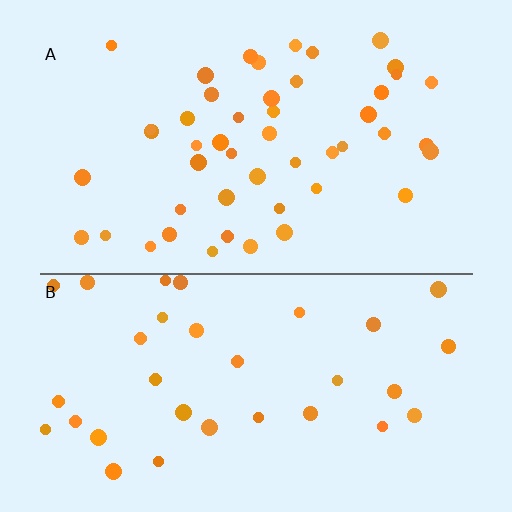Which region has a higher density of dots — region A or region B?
A (the top).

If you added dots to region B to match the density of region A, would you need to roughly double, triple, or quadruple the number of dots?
Approximately double.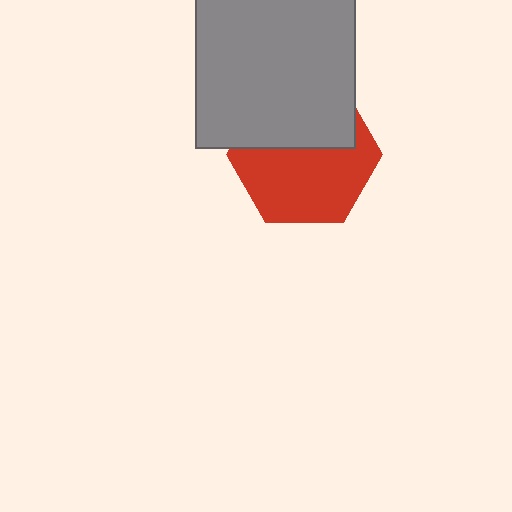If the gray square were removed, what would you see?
You would see the complete red hexagon.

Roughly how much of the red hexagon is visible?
About half of it is visible (roughly 58%).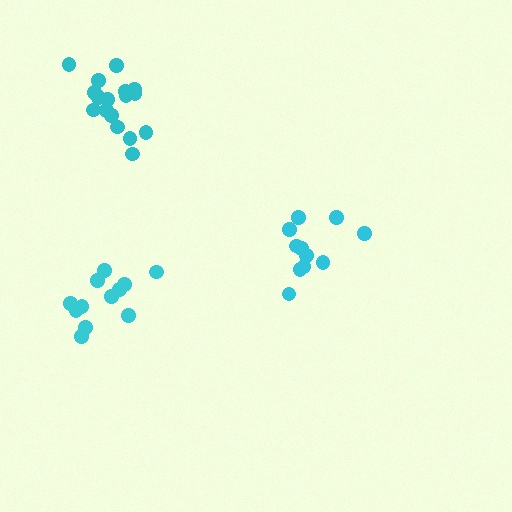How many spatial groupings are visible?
There are 3 spatial groupings.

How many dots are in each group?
Group 1: 12 dots, Group 2: 17 dots, Group 3: 11 dots (40 total).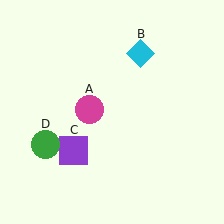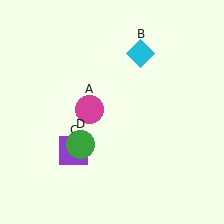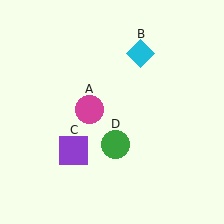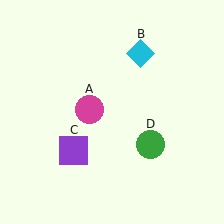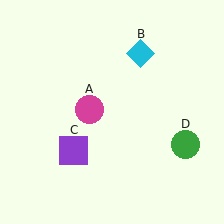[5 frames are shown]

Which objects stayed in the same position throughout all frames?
Magenta circle (object A) and cyan diamond (object B) and purple square (object C) remained stationary.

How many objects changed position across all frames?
1 object changed position: green circle (object D).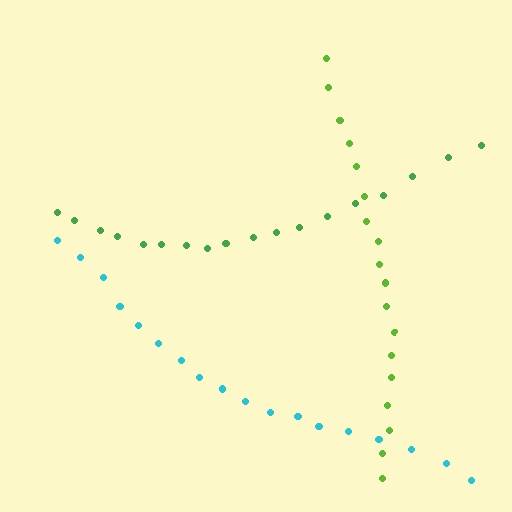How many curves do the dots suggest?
There are 3 distinct paths.